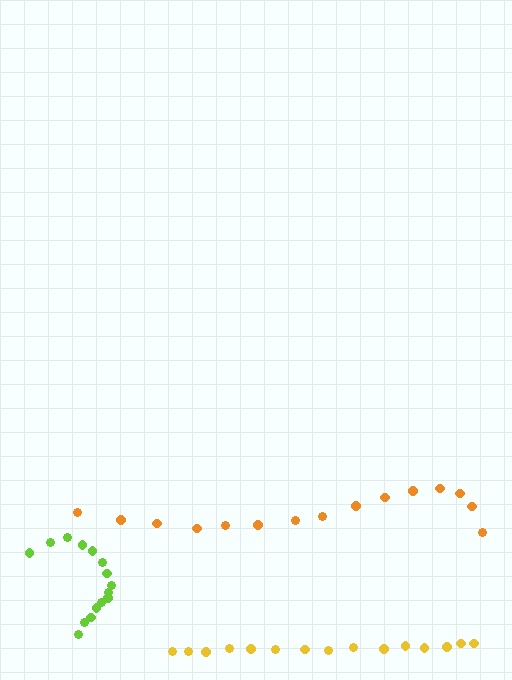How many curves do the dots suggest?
There are 3 distinct paths.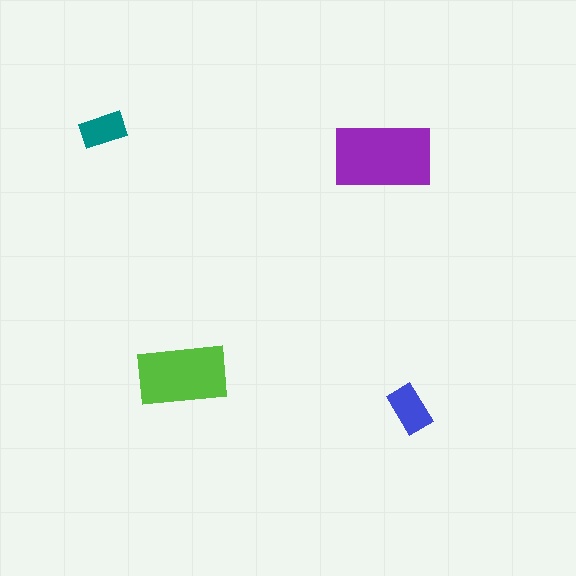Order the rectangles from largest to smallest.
the purple one, the lime one, the blue one, the teal one.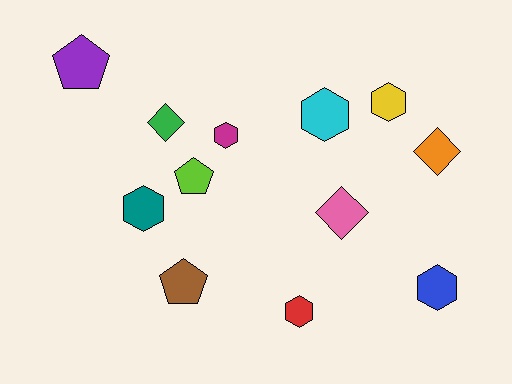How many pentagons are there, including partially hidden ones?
There are 3 pentagons.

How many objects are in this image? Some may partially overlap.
There are 12 objects.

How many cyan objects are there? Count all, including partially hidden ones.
There is 1 cyan object.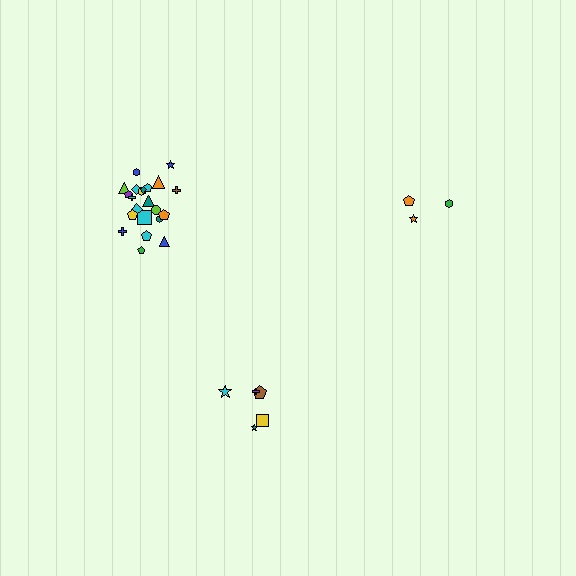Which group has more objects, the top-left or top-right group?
The top-left group.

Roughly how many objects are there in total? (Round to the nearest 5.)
Roughly 30 objects in total.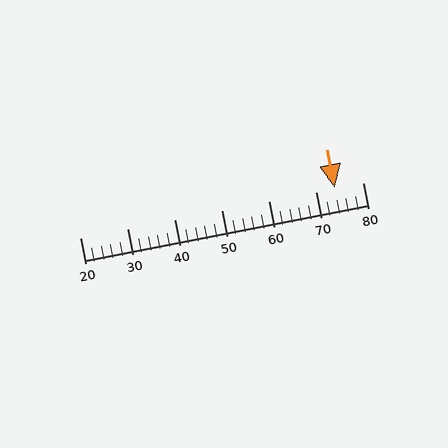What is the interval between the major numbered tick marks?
The major tick marks are spaced 10 units apart.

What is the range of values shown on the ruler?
The ruler shows values from 20 to 80.